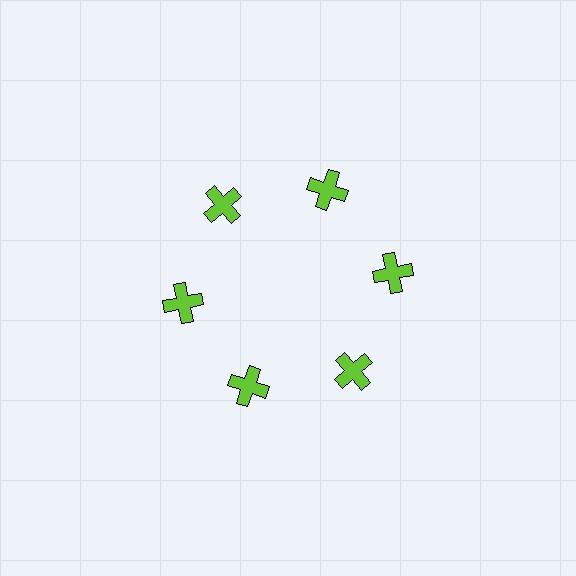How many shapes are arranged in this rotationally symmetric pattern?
There are 6 shapes, arranged in 6 groups of 1.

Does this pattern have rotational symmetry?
Yes, this pattern has 6-fold rotational symmetry. It looks the same after rotating 60 degrees around the center.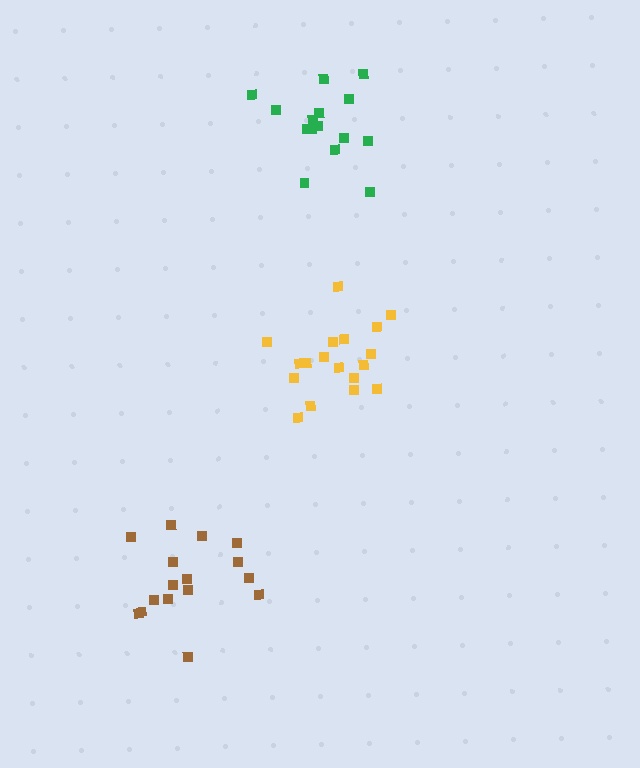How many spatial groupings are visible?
There are 3 spatial groupings.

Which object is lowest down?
The brown cluster is bottommost.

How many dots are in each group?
Group 1: 18 dots, Group 2: 16 dots, Group 3: 15 dots (49 total).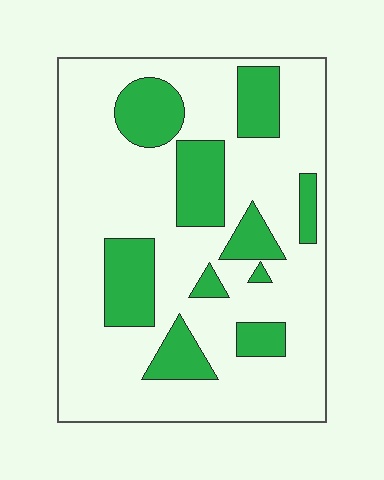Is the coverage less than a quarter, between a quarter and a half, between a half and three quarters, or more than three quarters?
Less than a quarter.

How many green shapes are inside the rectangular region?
10.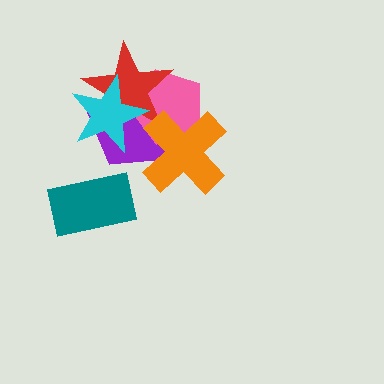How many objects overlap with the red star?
4 objects overlap with the red star.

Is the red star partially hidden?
Yes, it is partially covered by another shape.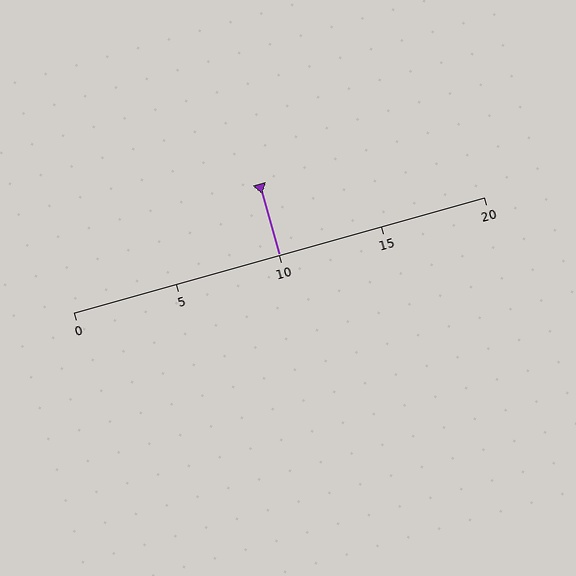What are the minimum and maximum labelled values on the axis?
The axis runs from 0 to 20.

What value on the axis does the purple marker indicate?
The marker indicates approximately 10.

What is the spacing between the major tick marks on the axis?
The major ticks are spaced 5 apart.